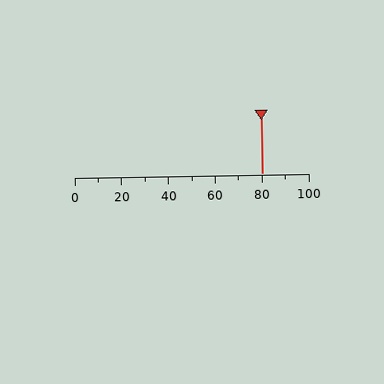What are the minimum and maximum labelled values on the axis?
The axis runs from 0 to 100.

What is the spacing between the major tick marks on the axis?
The major ticks are spaced 20 apart.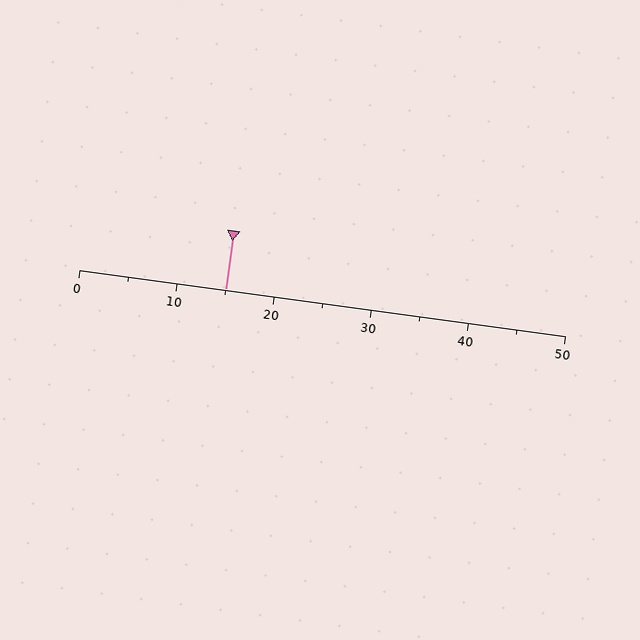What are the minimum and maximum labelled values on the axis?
The axis runs from 0 to 50.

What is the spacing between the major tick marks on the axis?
The major ticks are spaced 10 apart.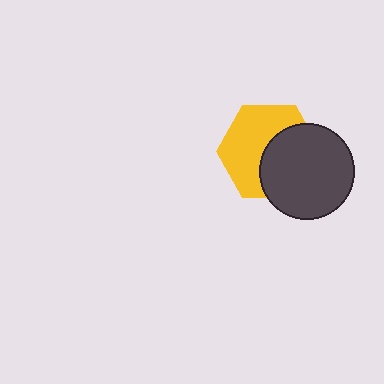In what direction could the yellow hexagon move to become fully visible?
The yellow hexagon could move toward the upper-left. That would shift it out from behind the dark gray circle entirely.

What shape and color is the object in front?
The object in front is a dark gray circle.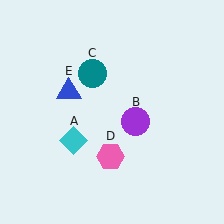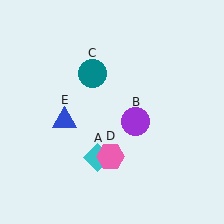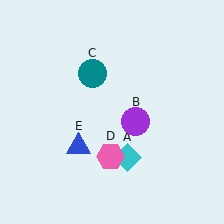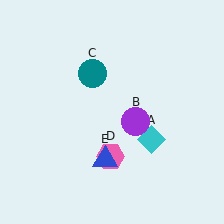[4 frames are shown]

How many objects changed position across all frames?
2 objects changed position: cyan diamond (object A), blue triangle (object E).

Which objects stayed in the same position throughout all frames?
Purple circle (object B) and teal circle (object C) and pink hexagon (object D) remained stationary.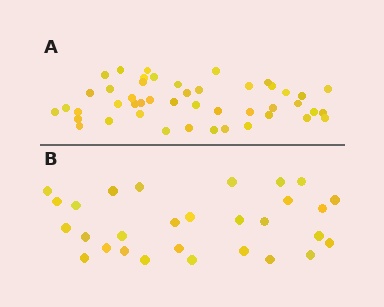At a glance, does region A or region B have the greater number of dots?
Region A (the top region) has more dots.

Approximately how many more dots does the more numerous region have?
Region A has approximately 15 more dots than region B.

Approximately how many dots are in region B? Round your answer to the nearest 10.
About 30 dots. (The exact count is 29, which rounds to 30.)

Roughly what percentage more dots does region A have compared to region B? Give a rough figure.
About 60% more.